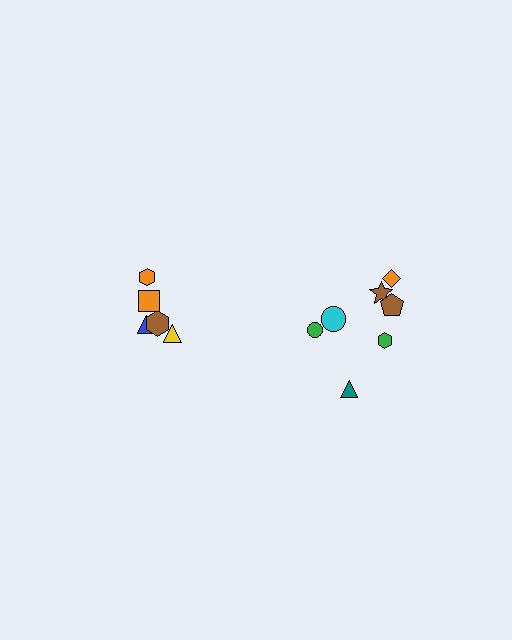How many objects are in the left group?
There are 5 objects.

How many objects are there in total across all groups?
There are 12 objects.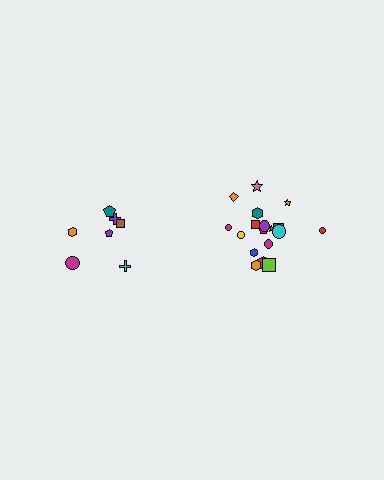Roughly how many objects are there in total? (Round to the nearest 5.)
Roughly 25 objects in total.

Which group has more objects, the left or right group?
The right group.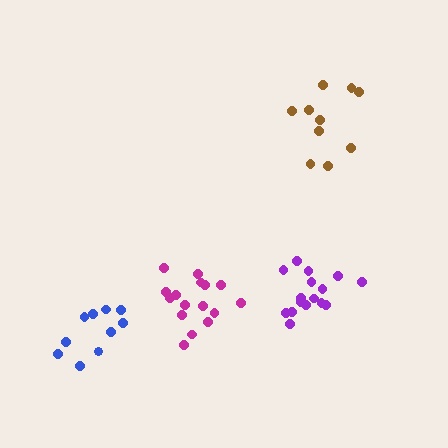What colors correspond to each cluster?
The clusters are colored: brown, purple, magenta, blue.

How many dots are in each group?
Group 1: 10 dots, Group 2: 16 dots, Group 3: 16 dots, Group 4: 10 dots (52 total).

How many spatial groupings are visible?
There are 4 spatial groupings.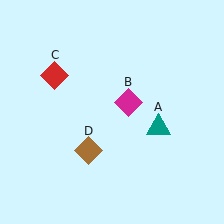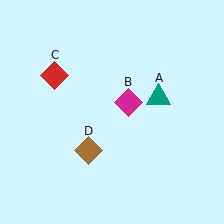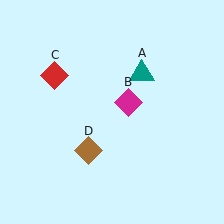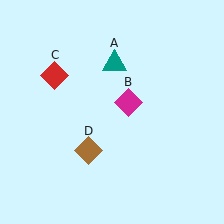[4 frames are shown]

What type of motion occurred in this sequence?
The teal triangle (object A) rotated counterclockwise around the center of the scene.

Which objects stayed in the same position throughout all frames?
Magenta diamond (object B) and red diamond (object C) and brown diamond (object D) remained stationary.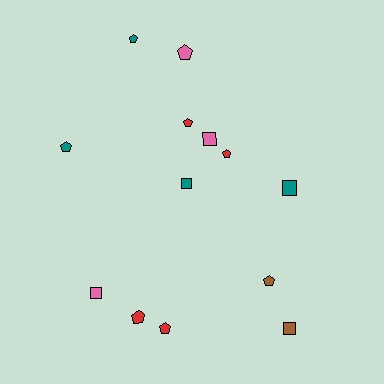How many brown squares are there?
There is 1 brown square.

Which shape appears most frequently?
Pentagon, with 8 objects.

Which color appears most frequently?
Teal, with 4 objects.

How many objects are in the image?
There are 13 objects.